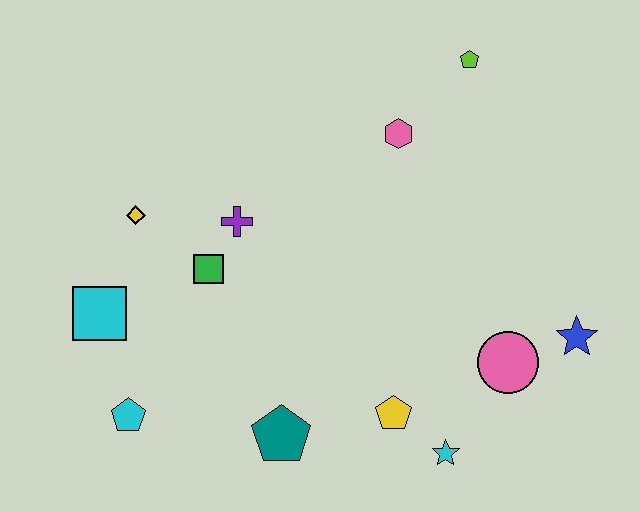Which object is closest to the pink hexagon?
The lime pentagon is closest to the pink hexagon.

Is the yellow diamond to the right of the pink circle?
No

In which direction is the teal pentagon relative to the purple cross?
The teal pentagon is below the purple cross.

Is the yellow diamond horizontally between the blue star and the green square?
No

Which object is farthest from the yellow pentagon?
The lime pentagon is farthest from the yellow pentagon.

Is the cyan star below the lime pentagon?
Yes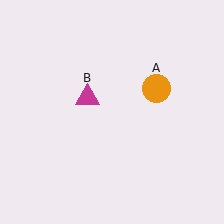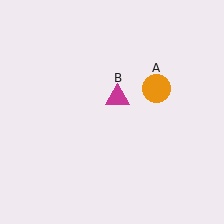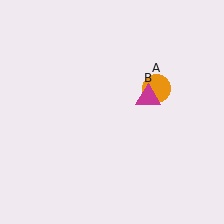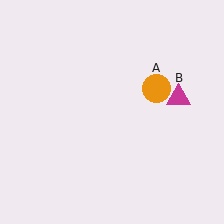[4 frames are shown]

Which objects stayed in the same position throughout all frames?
Orange circle (object A) remained stationary.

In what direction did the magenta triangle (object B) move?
The magenta triangle (object B) moved right.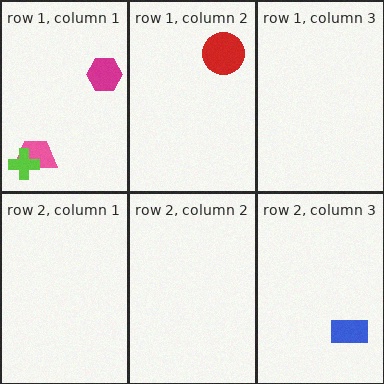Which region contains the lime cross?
The row 1, column 1 region.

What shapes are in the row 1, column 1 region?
The pink trapezoid, the lime cross, the magenta hexagon.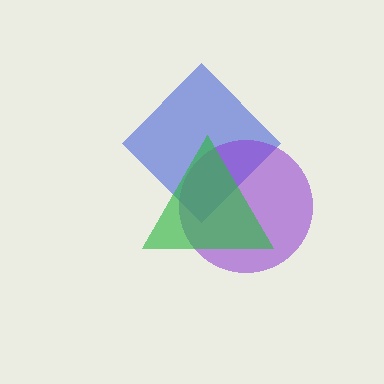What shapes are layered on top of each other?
The layered shapes are: a blue diamond, a purple circle, a green triangle.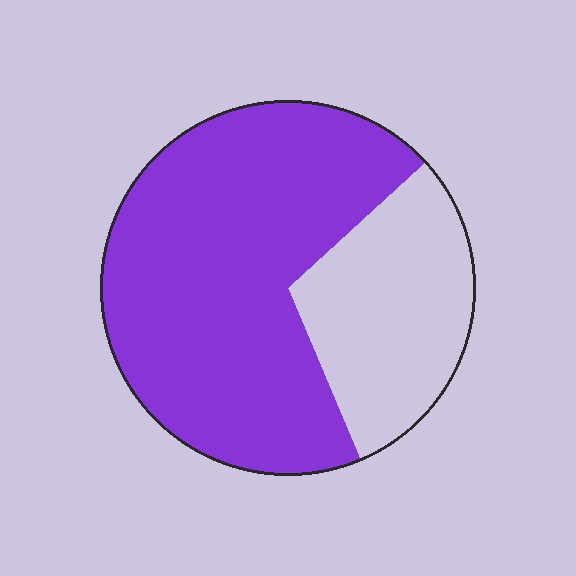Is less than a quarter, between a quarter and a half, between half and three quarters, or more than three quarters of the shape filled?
Between half and three quarters.